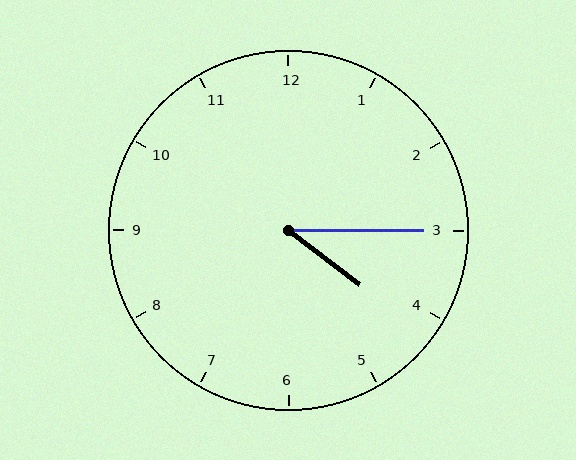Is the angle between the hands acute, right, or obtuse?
It is acute.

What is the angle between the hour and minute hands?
Approximately 38 degrees.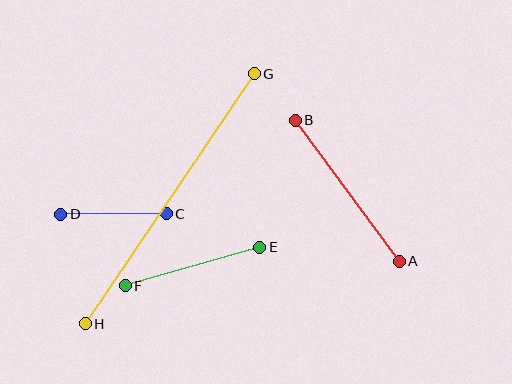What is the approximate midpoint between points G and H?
The midpoint is at approximately (170, 199) pixels.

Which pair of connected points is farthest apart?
Points G and H are farthest apart.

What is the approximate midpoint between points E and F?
The midpoint is at approximately (192, 266) pixels.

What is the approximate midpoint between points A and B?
The midpoint is at approximately (347, 191) pixels.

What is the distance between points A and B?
The distance is approximately 175 pixels.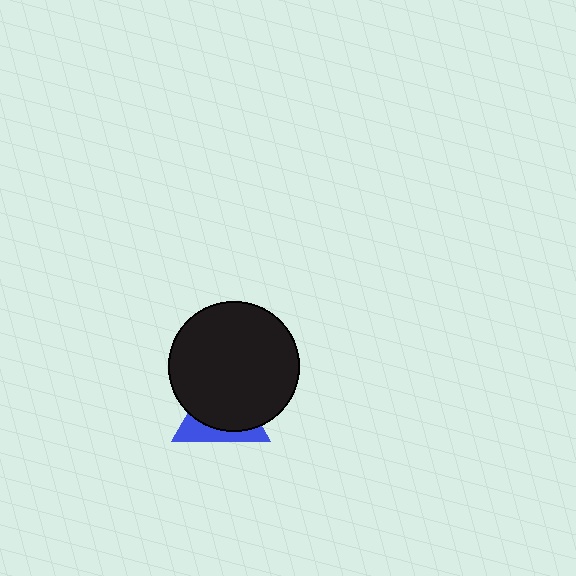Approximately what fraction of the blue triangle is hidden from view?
Roughly 69% of the blue triangle is hidden behind the black circle.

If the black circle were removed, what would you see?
You would see the complete blue triangle.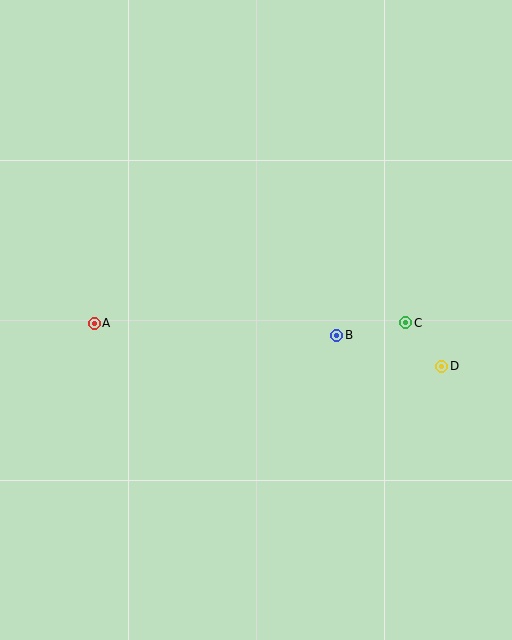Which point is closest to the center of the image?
Point B at (337, 335) is closest to the center.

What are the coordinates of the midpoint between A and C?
The midpoint between A and C is at (250, 323).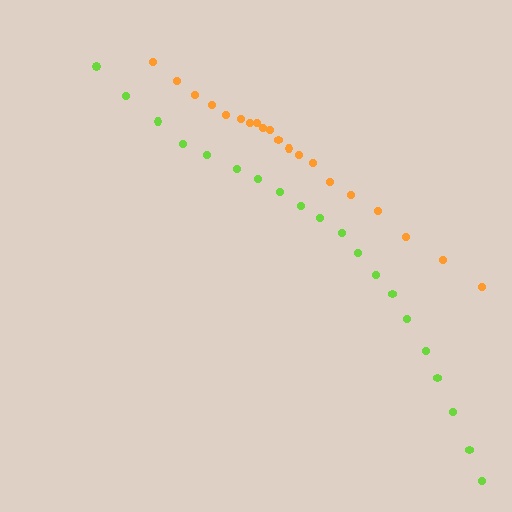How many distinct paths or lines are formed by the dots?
There are 2 distinct paths.